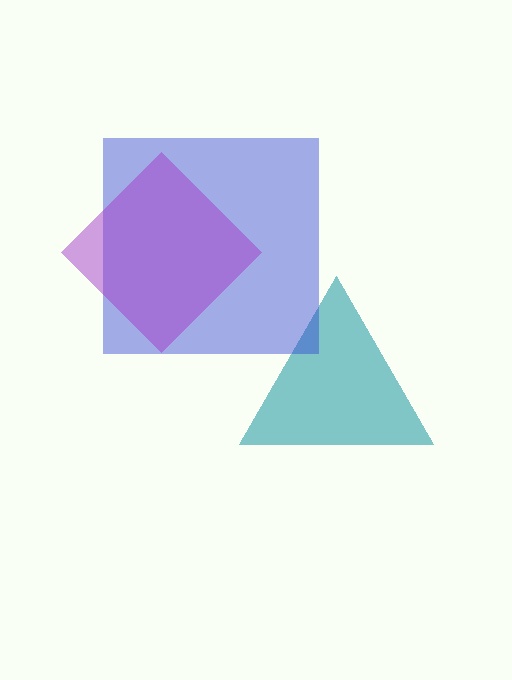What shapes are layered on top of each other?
The layered shapes are: a teal triangle, a blue square, a purple diamond.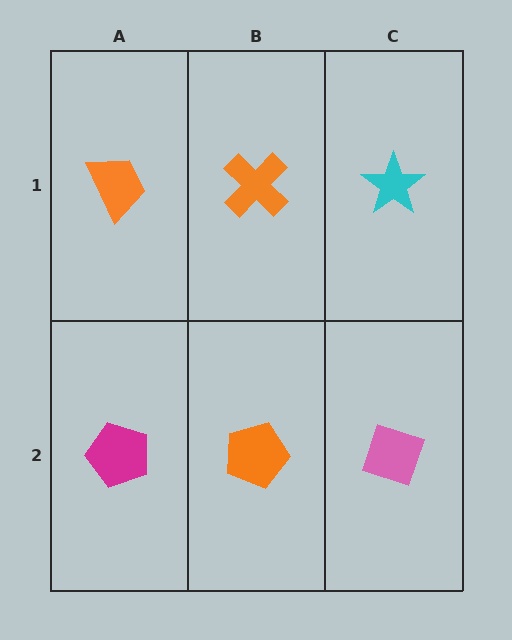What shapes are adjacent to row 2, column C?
A cyan star (row 1, column C), an orange pentagon (row 2, column B).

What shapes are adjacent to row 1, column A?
A magenta pentagon (row 2, column A), an orange cross (row 1, column B).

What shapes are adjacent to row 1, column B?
An orange pentagon (row 2, column B), an orange trapezoid (row 1, column A), a cyan star (row 1, column C).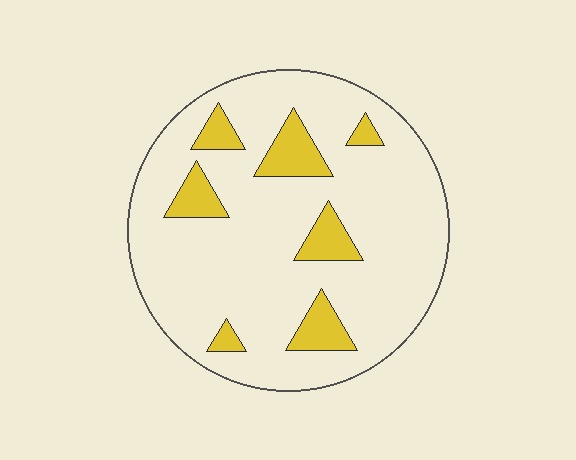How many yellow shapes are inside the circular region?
7.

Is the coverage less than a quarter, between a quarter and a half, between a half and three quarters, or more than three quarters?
Less than a quarter.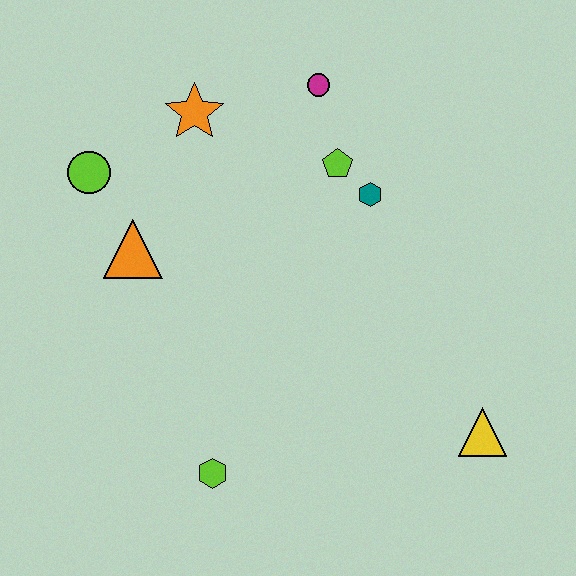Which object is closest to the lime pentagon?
The teal hexagon is closest to the lime pentagon.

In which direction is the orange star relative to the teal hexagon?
The orange star is to the left of the teal hexagon.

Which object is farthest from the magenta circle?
The lime hexagon is farthest from the magenta circle.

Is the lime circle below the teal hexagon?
No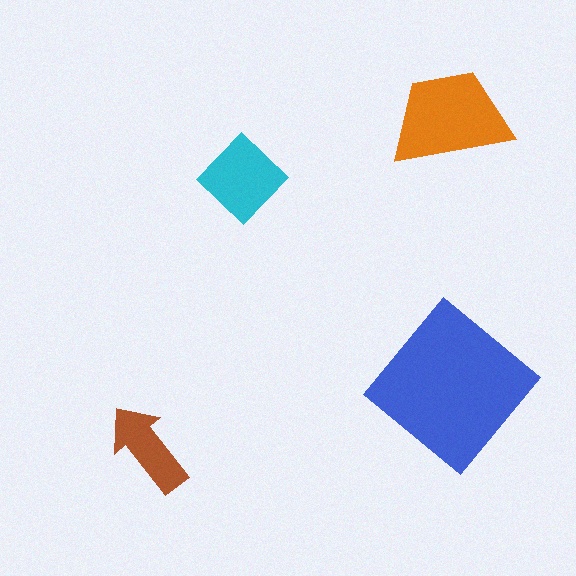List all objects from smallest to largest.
The brown arrow, the cyan diamond, the orange trapezoid, the blue diamond.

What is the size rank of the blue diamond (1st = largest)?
1st.